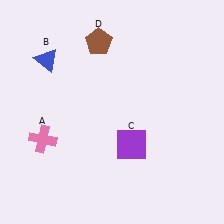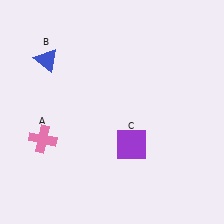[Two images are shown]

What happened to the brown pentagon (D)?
The brown pentagon (D) was removed in Image 2. It was in the top-left area of Image 1.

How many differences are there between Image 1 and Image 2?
There is 1 difference between the two images.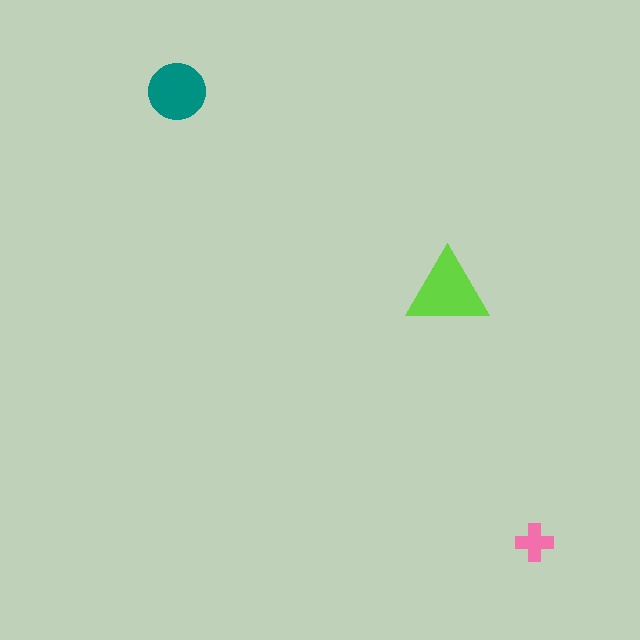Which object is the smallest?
The pink cross.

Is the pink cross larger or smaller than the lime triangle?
Smaller.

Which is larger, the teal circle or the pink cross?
The teal circle.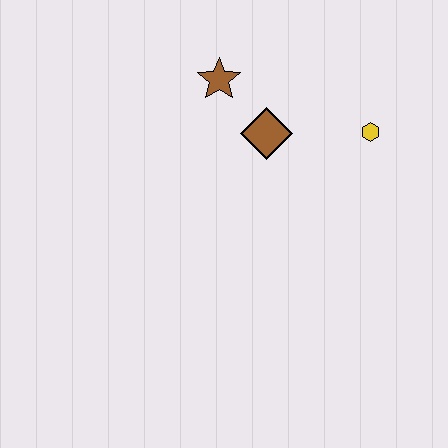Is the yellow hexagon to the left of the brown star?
No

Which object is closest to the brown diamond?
The brown star is closest to the brown diamond.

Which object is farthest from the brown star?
The yellow hexagon is farthest from the brown star.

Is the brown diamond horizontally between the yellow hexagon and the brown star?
Yes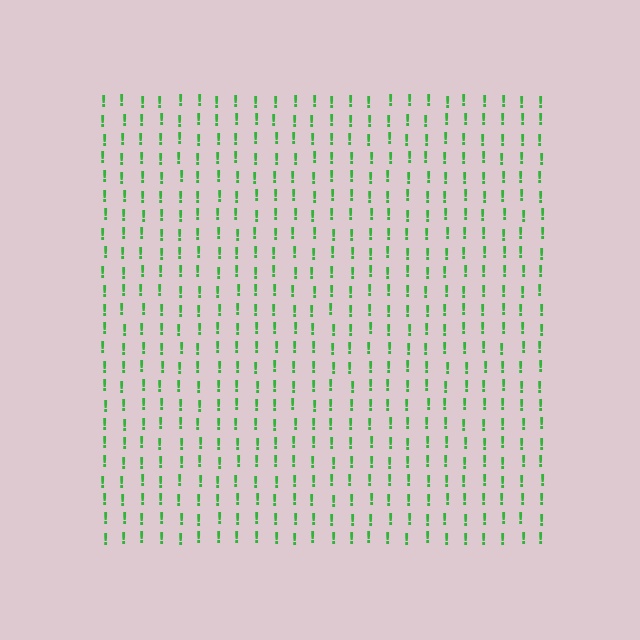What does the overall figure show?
The overall figure shows a square.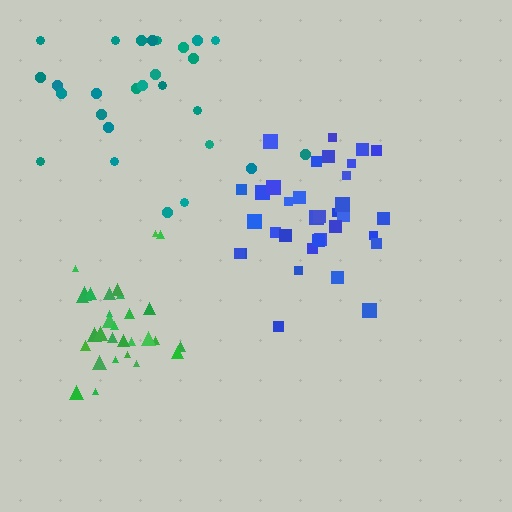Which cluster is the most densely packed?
Green.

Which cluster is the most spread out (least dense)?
Teal.